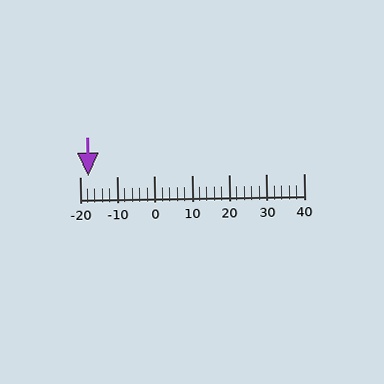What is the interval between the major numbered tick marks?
The major tick marks are spaced 10 units apart.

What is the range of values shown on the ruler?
The ruler shows values from -20 to 40.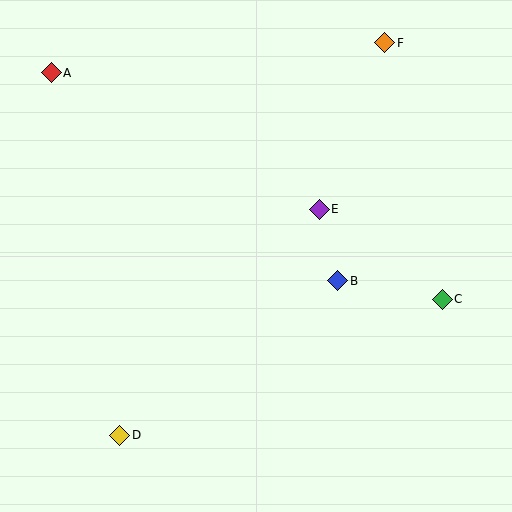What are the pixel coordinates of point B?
Point B is at (338, 281).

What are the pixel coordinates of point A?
Point A is at (51, 73).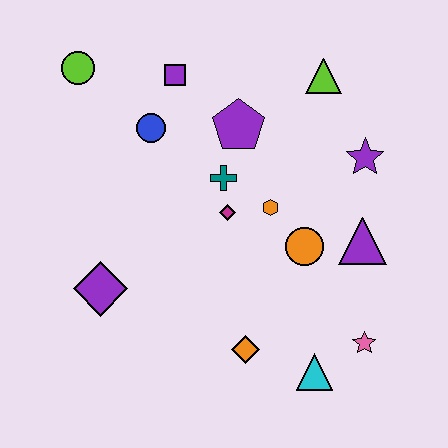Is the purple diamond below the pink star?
No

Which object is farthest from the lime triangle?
The purple diamond is farthest from the lime triangle.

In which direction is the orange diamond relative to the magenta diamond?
The orange diamond is below the magenta diamond.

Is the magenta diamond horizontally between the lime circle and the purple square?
No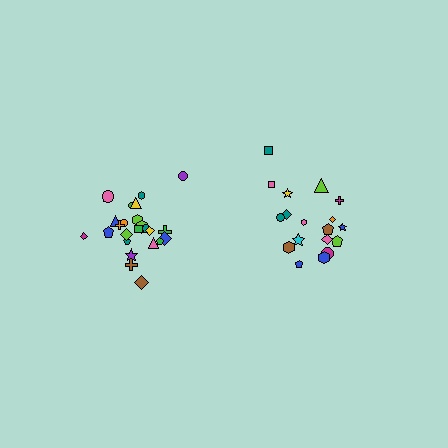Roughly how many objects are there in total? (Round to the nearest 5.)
Roughly 45 objects in total.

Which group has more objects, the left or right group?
The left group.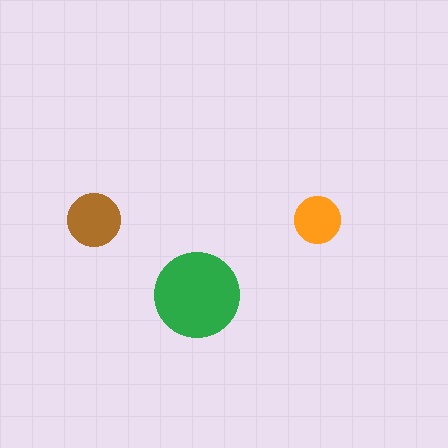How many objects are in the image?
There are 3 objects in the image.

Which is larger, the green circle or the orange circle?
The green one.